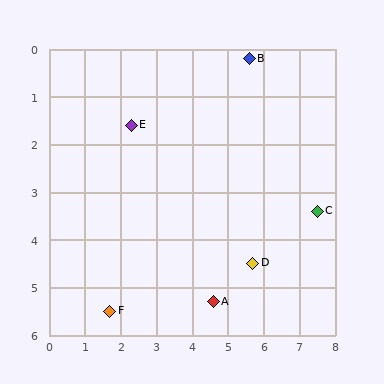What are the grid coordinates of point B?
Point B is at approximately (5.6, 0.2).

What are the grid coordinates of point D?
Point D is at approximately (5.7, 4.5).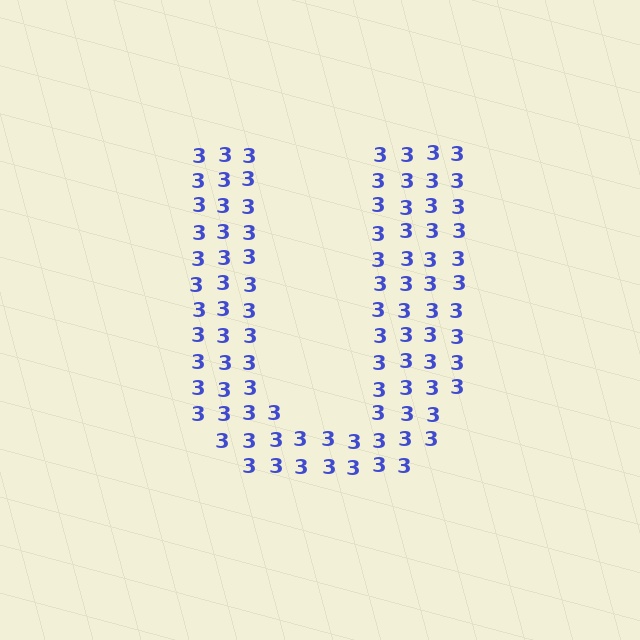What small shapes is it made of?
It is made of small digit 3's.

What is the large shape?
The large shape is the letter U.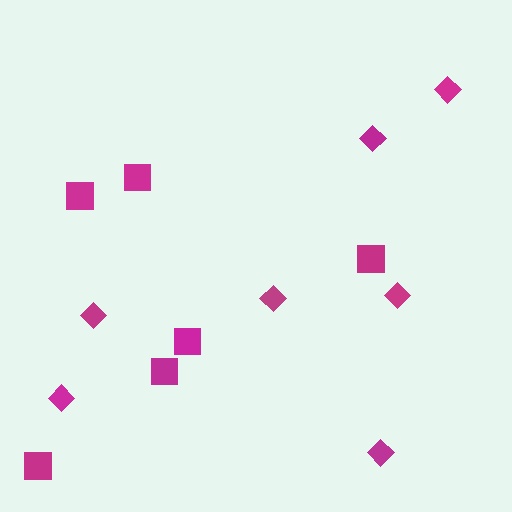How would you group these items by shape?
There are 2 groups: one group of diamonds (7) and one group of squares (6).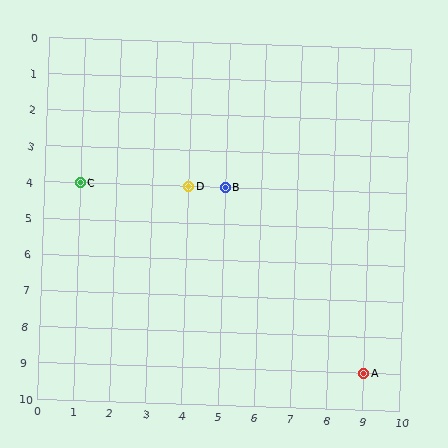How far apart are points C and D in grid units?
Points C and D are 3 columns apart.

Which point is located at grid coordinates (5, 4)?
Point B is at (5, 4).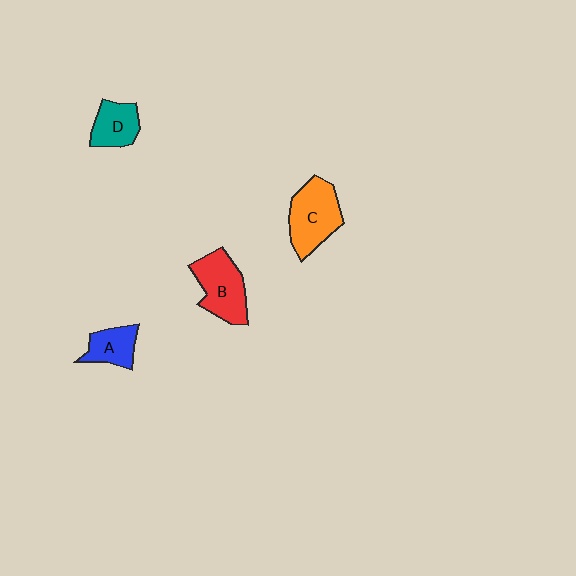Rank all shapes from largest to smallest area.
From largest to smallest: C (orange), B (red), D (teal), A (blue).